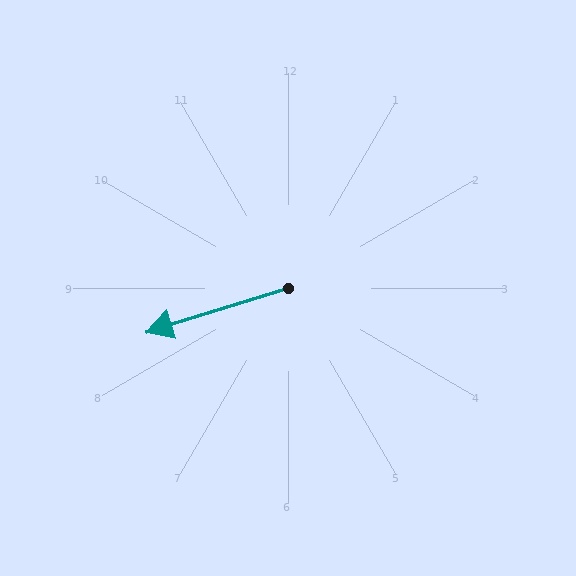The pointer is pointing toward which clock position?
Roughly 8 o'clock.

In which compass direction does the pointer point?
West.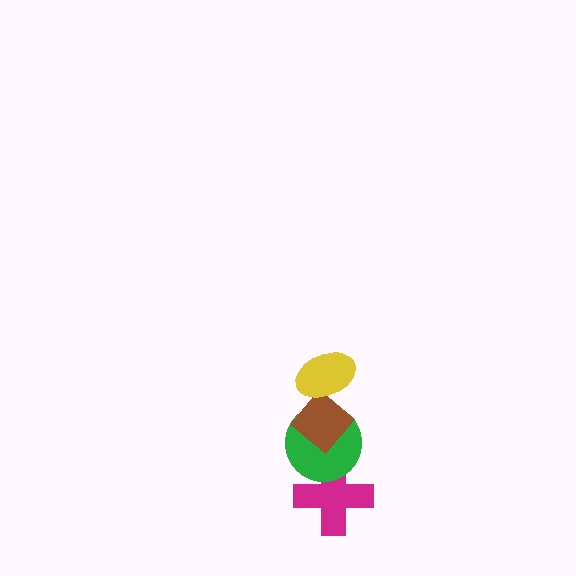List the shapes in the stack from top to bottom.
From top to bottom: the yellow ellipse, the brown diamond, the green circle, the magenta cross.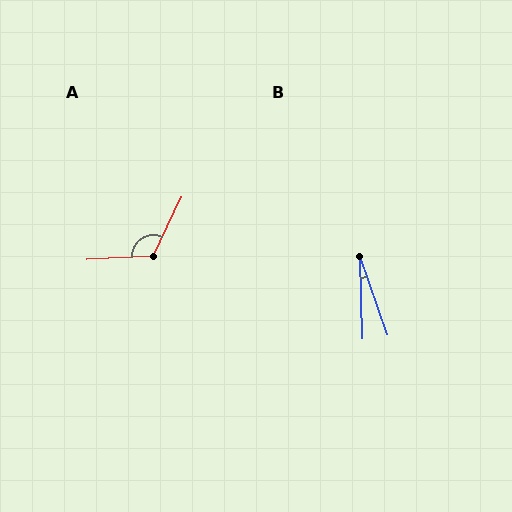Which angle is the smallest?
B, at approximately 18 degrees.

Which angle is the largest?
A, at approximately 119 degrees.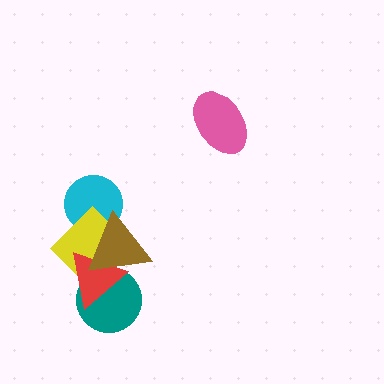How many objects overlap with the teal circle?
3 objects overlap with the teal circle.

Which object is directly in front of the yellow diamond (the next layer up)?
The red triangle is directly in front of the yellow diamond.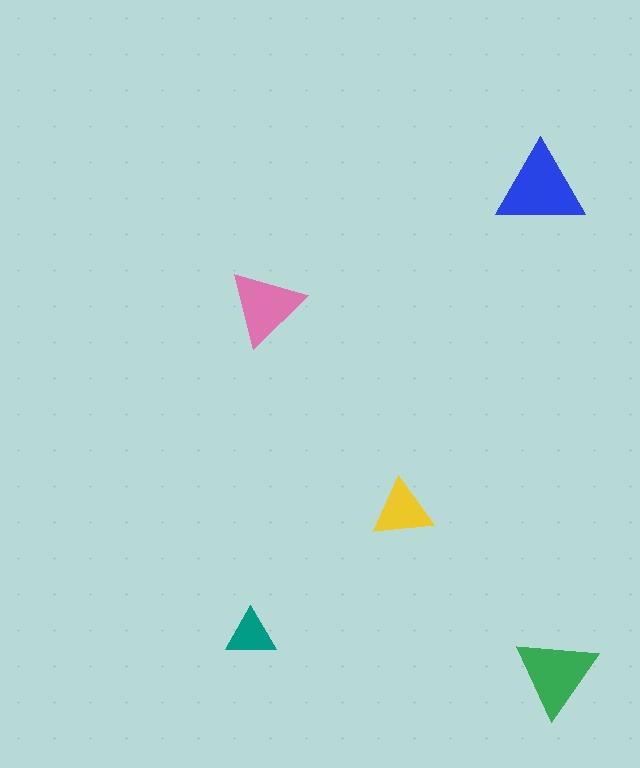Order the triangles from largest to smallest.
the blue one, the green one, the pink one, the yellow one, the teal one.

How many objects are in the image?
There are 5 objects in the image.